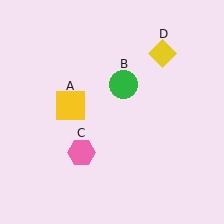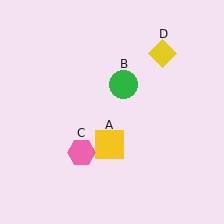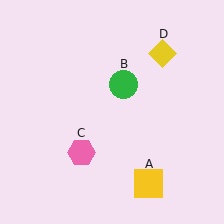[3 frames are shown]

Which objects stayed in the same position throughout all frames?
Green circle (object B) and pink hexagon (object C) and yellow diamond (object D) remained stationary.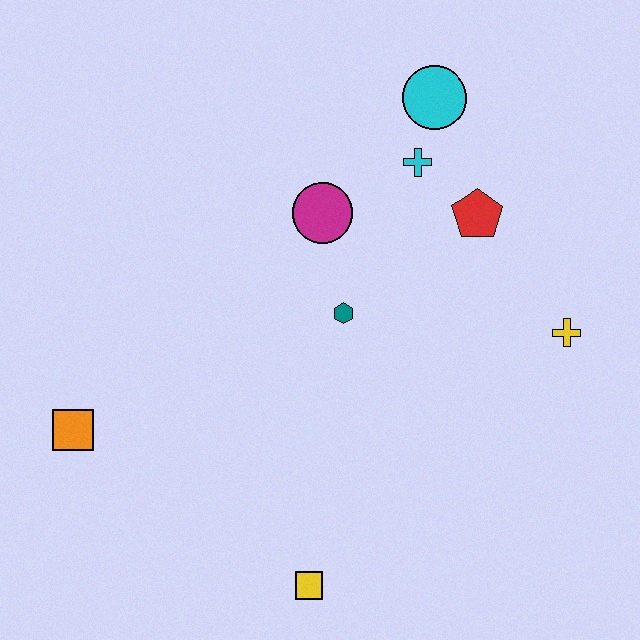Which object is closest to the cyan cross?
The cyan circle is closest to the cyan cross.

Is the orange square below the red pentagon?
Yes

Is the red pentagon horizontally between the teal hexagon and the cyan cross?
No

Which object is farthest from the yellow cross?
The orange square is farthest from the yellow cross.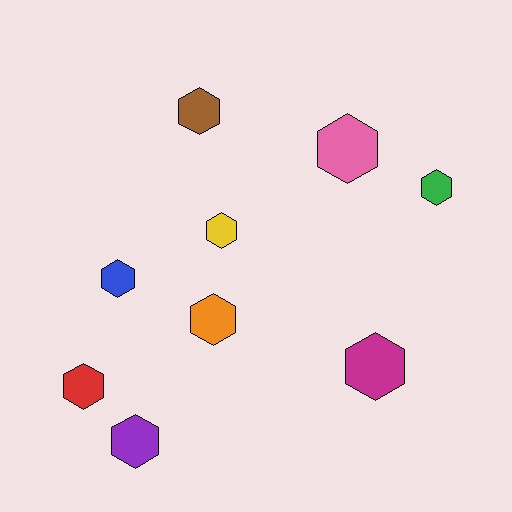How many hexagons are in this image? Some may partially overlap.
There are 9 hexagons.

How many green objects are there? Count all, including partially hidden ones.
There is 1 green object.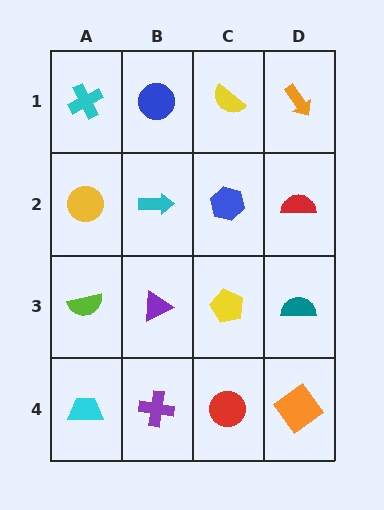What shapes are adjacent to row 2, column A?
A cyan cross (row 1, column A), a lime semicircle (row 3, column A), a cyan arrow (row 2, column B).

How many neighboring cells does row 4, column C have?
3.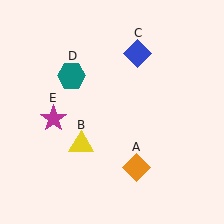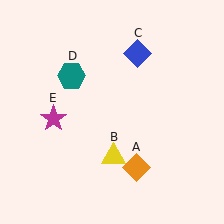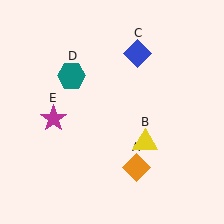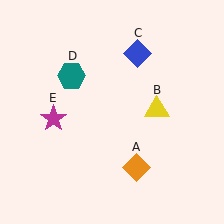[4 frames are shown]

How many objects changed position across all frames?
1 object changed position: yellow triangle (object B).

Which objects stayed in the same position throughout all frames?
Orange diamond (object A) and blue diamond (object C) and teal hexagon (object D) and magenta star (object E) remained stationary.